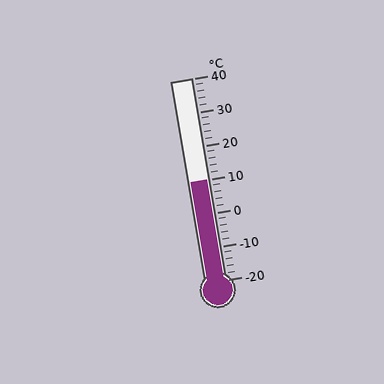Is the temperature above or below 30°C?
The temperature is below 30°C.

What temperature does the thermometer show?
The thermometer shows approximately 10°C.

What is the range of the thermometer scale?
The thermometer scale ranges from -20°C to 40°C.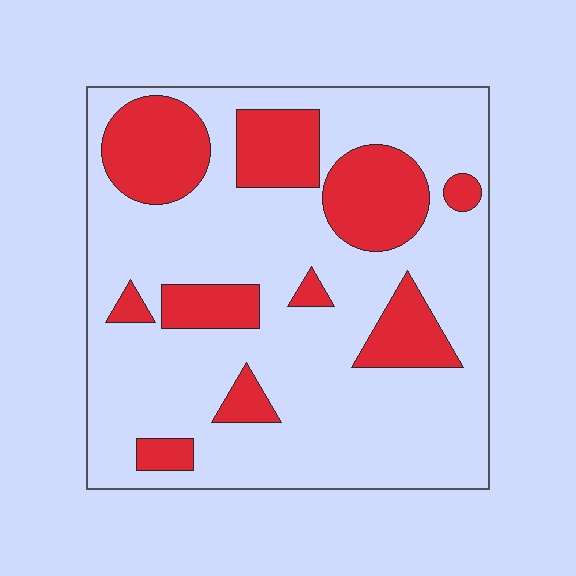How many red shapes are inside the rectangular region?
10.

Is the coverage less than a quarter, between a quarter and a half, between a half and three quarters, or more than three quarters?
Between a quarter and a half.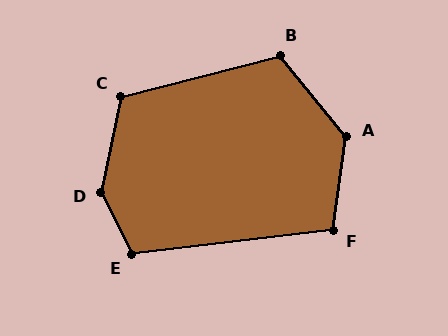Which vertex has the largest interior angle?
D, at approximately 141 degrees.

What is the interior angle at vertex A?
Approximately 133 degrees (obtuse).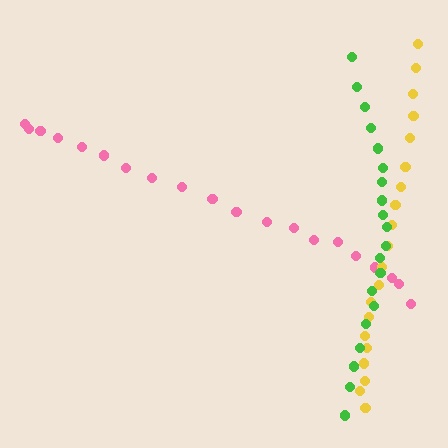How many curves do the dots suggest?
There are 3 distinct paths.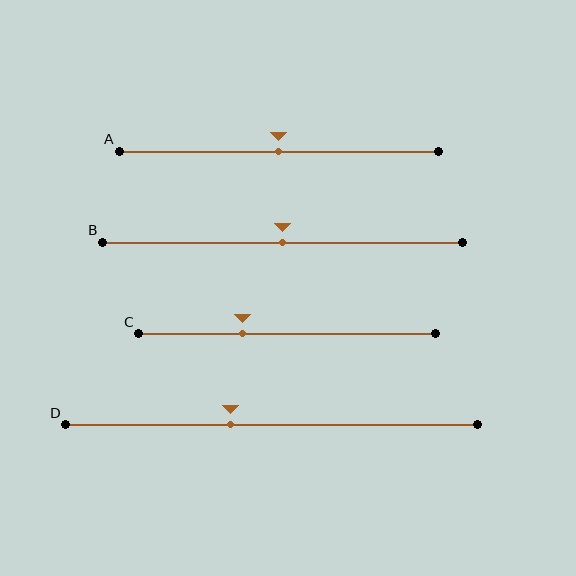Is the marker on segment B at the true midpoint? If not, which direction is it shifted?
Yes, the marker on segment B is at the true midpoint.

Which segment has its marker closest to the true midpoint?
Segment A has its marker closest to the true midpoint.